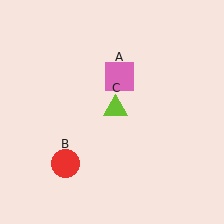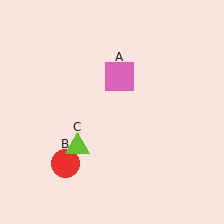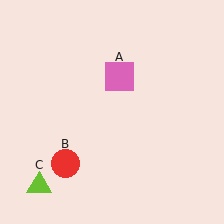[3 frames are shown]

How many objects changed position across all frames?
1 object changed position: lime triangle (object C).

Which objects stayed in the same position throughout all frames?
Pink square (object A) and red circle (object B) remained stationary.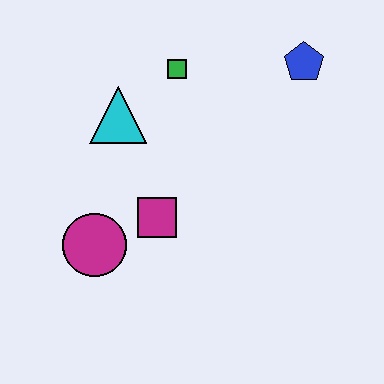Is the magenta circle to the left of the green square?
Yes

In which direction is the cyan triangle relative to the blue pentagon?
The cyan triangle is to the left of the blue pentagon.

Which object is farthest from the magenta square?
The blue pentagon is farthest from the magenta square.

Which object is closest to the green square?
The cyan triangle is closest to the green square.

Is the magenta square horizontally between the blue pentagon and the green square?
No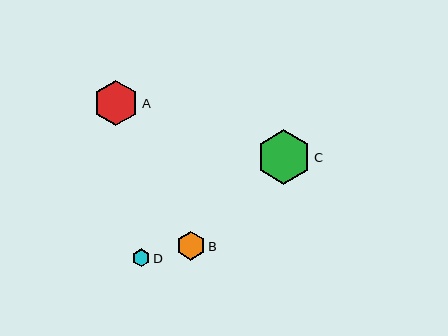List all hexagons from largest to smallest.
From largest to smallest: C, A, B, D.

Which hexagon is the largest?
Hexagon C is the largest with a size of approximately 55 pixels.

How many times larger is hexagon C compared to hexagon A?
Hexagon C is approximately 1.2 times the size of hexagon A.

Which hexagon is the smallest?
Hexagon D is the smallest with a size of approximately 18 pixels.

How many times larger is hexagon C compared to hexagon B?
Hexagon C is approximately 1.9 times the size of hexagon B.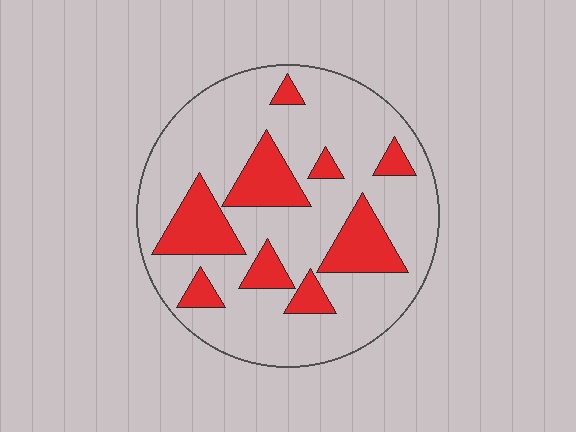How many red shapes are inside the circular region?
9.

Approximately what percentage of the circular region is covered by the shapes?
Approximately 25%.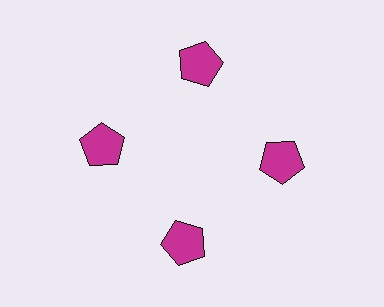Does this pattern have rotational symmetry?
Yes, this pattern has 4-fold rotational symmetry. It looks the same after rotating 90 degrees around the center.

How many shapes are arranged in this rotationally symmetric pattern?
There are 4 shapes, arranged in 4 groups of 1.